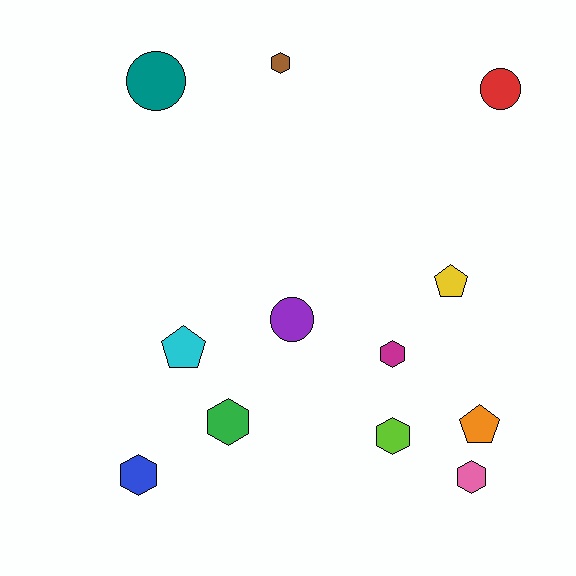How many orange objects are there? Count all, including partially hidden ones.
There is 1 orange object.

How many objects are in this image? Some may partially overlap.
There are 12 objects.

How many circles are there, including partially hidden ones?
There are 3 circles.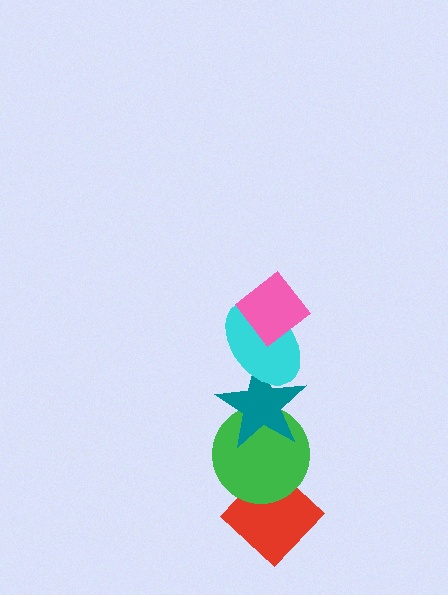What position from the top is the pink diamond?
The pink diamond is 1st from the top.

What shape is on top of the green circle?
The teal star is on top of the green circle.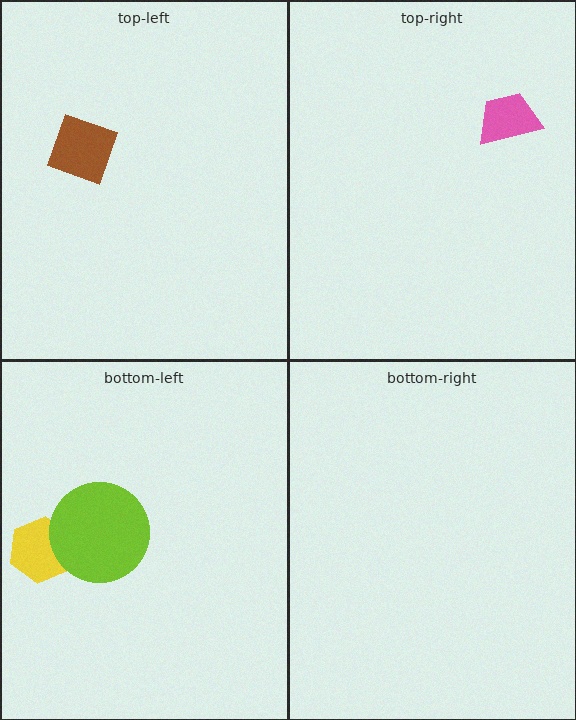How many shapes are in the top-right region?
1.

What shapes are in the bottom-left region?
The yellow hexagon, the lime circle.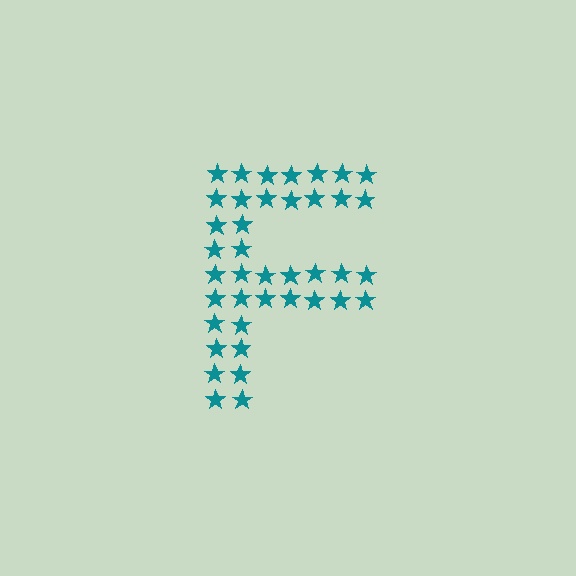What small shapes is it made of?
It is made of small stars.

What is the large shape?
The large shape is the letter F.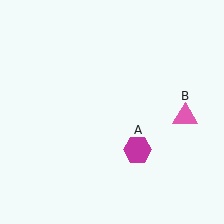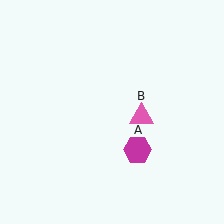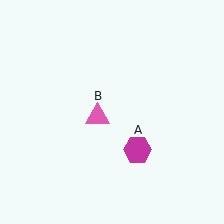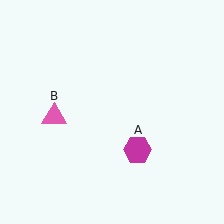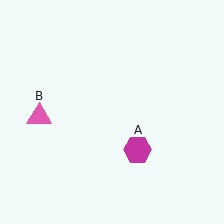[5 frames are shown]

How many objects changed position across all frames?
1 object changed position: pink triangle (object B).